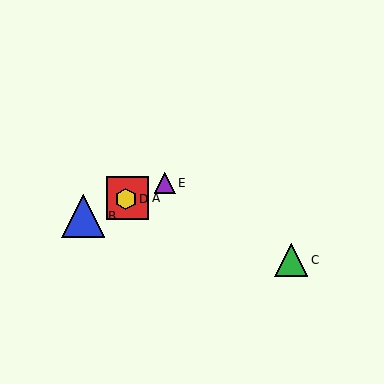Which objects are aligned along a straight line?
Objects A, B, D, E are aligned along a straight line.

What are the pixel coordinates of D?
Object D is at (126, 199).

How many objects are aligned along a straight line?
4 objects (A, B, D, E) are aligned along a straight line.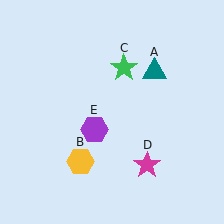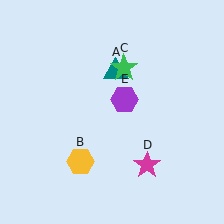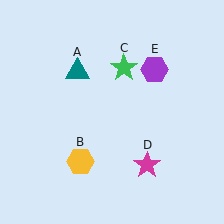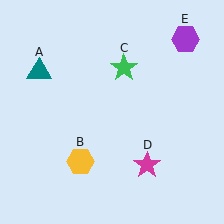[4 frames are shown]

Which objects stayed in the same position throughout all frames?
Yellow hexagon (object B) and green star (object C) and magenta star (object D) remained stationary.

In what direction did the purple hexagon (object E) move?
The purple hexagon (object E) moved up and to the right.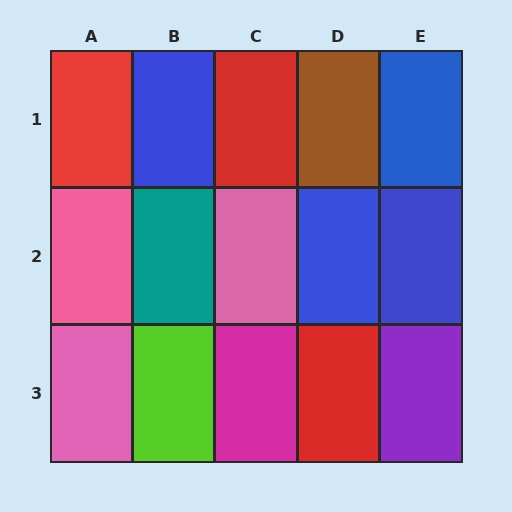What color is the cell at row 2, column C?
Pink.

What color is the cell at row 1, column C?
Red.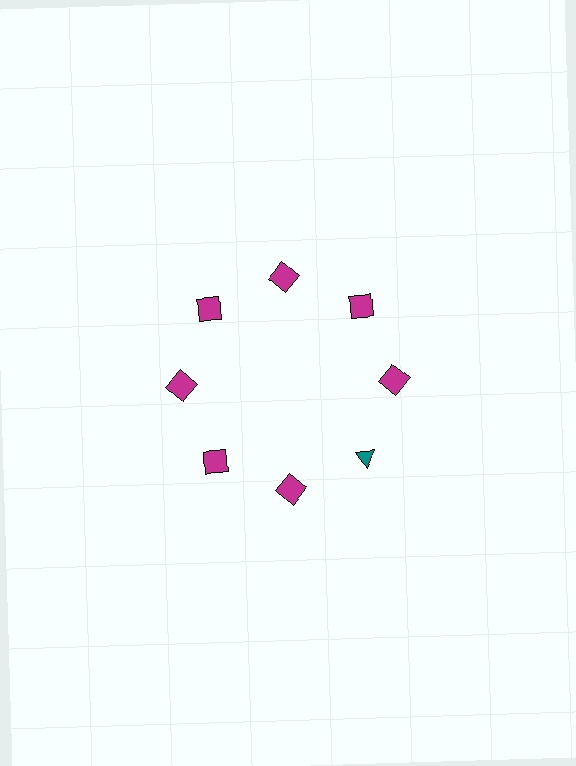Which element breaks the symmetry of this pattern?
The teal triangle at roughly the 4 o'clock position breaks the symmetry. All other shapes are magenta squares.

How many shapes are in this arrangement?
There are 8 shapes arranged in a ring pattern.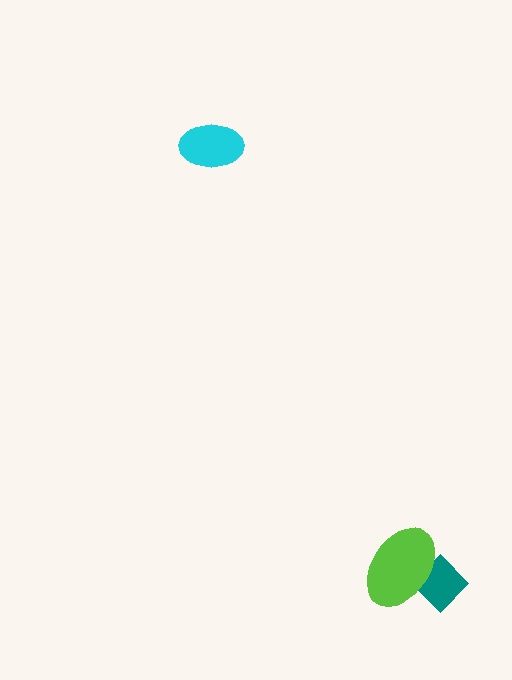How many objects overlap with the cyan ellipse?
0 objects overlap with the cyan ellipse.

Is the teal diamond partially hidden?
Yes, it is partially covered by another shape.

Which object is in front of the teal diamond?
The lime ellipse is in front of the teal diamond.